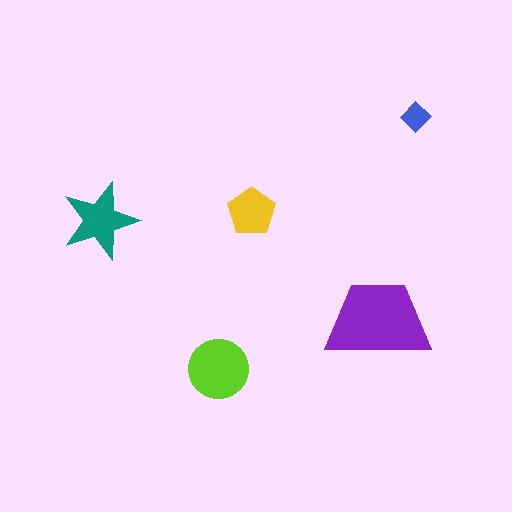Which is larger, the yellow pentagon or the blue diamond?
The yellow pentagon.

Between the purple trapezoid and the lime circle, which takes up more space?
The purple trapezoid.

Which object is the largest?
The purple trapezoid.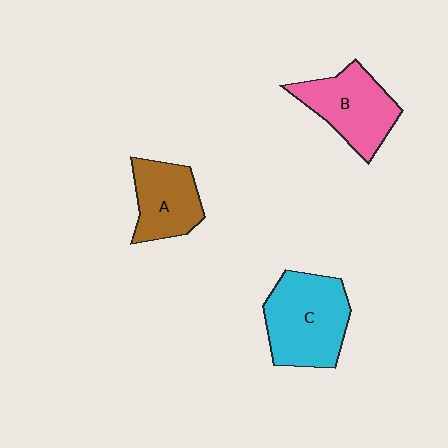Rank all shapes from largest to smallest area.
From largest to smallest: C (cyan), B (pink), A (brown).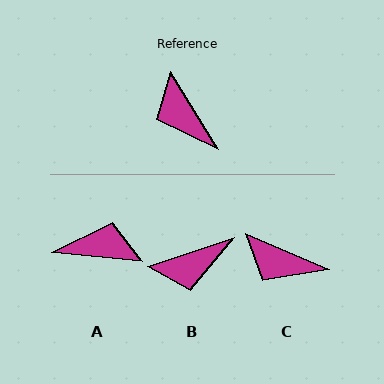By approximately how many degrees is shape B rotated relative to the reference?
Approximately 76 degrees counter-clockwise.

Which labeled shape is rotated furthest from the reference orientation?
A, about 127 degrees away.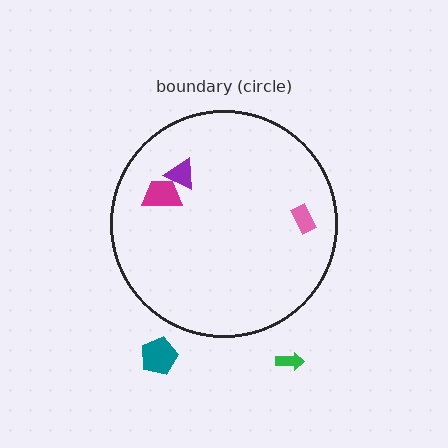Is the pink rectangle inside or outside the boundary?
Inside.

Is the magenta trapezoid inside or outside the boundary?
Inside.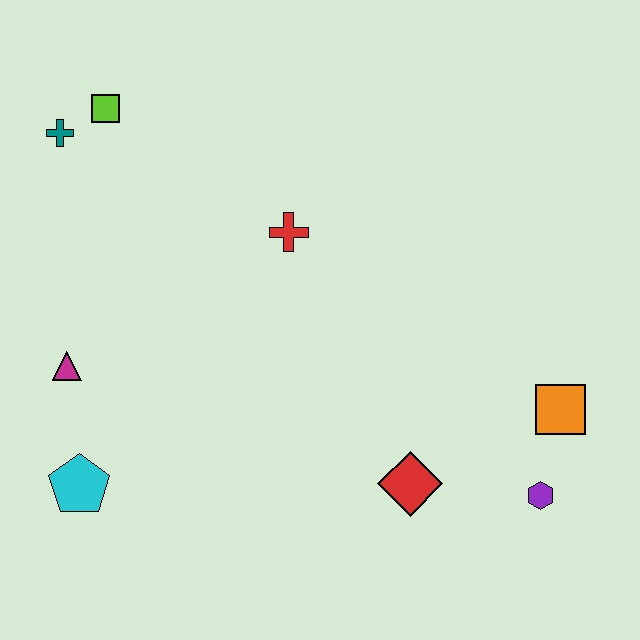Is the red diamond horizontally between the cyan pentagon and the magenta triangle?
No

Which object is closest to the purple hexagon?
The orange square is closest to the purple hexagon.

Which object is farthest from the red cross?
The purple hexagon is farthest from the red cross.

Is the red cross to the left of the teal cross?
No